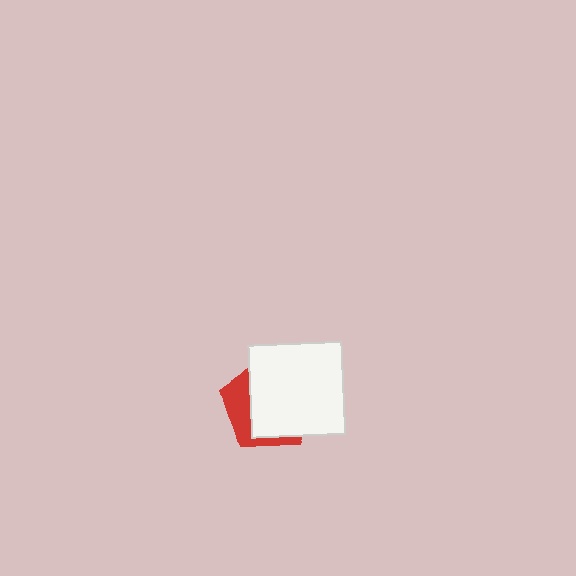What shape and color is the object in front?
The object in front is a white square.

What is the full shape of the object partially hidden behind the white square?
The partially hidden object is a red pentagon.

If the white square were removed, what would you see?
You would see the complete red pentagon.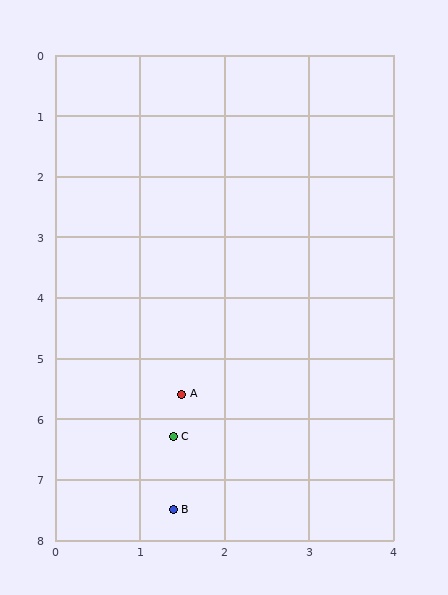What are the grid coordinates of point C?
Point C is at approximately (1.4, 6.3).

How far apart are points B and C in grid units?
Points B and C are about 1.2 grid units apart.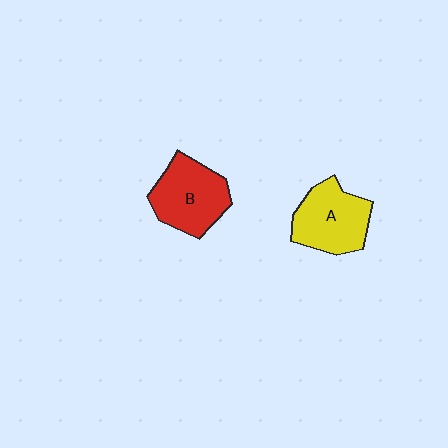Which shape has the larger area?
Shape B (red).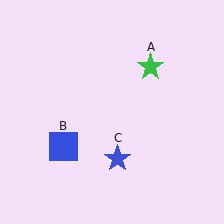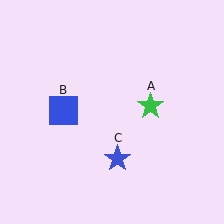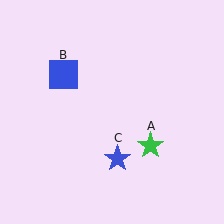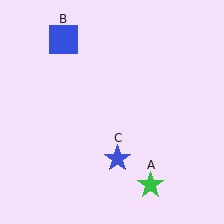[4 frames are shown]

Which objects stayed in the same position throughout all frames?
Blue star (object C) remained stationary.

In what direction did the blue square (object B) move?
The blue square (object B) moved up.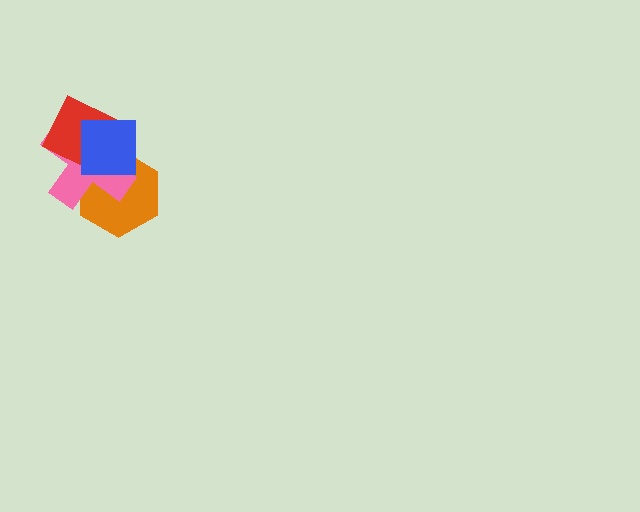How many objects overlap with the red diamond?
3 objects overlap with the red diamond.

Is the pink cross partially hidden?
Yes, it is partially covered by another shape.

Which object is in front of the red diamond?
The blue square is in front of the red diamond.